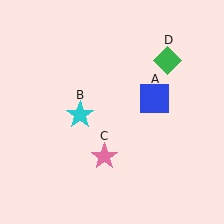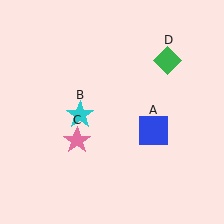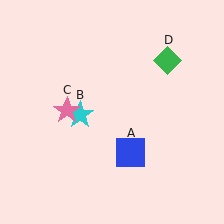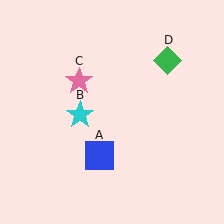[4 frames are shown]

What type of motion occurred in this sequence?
The blue square (object A), pink star (object C) rotated clockwise around the center of the scene.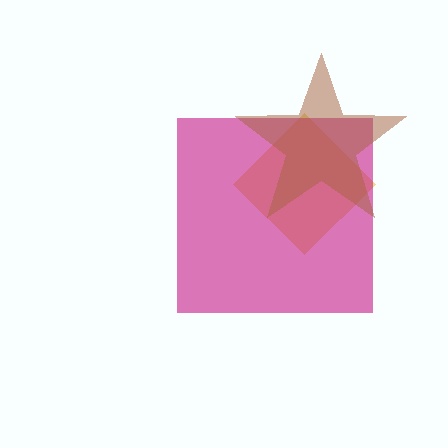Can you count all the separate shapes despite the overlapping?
Yes, there are 3 separate shapes.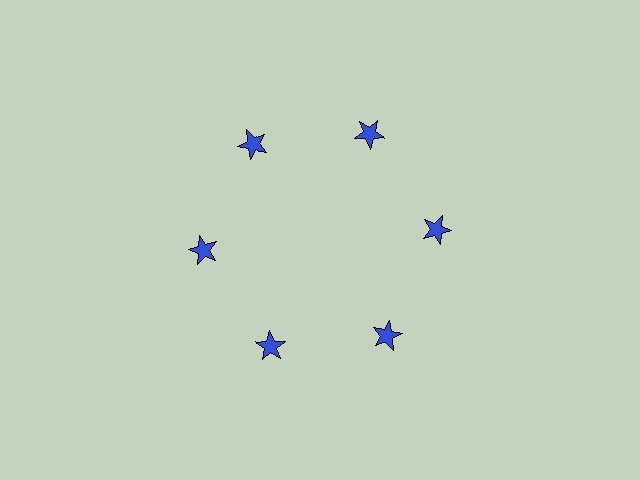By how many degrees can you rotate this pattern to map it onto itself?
The pattern maps onto itself every 60 degrees of rotation.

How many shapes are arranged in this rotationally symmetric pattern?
There are 6 shapes, arranged in 6 groups of 1.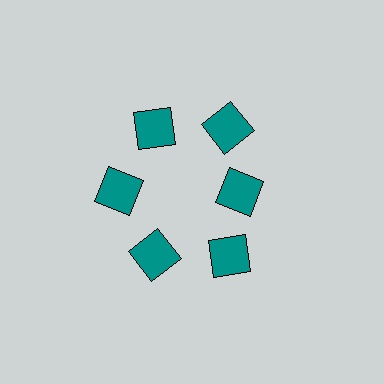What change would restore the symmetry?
The symmetry would be restored by moving it outward, back onto the ring so that all 6 squares sit at equal angles and equal distance from the center.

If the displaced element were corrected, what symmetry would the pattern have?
It would have 6-fold rotational symmetry — the pattern would map onto itself every 60 degrees.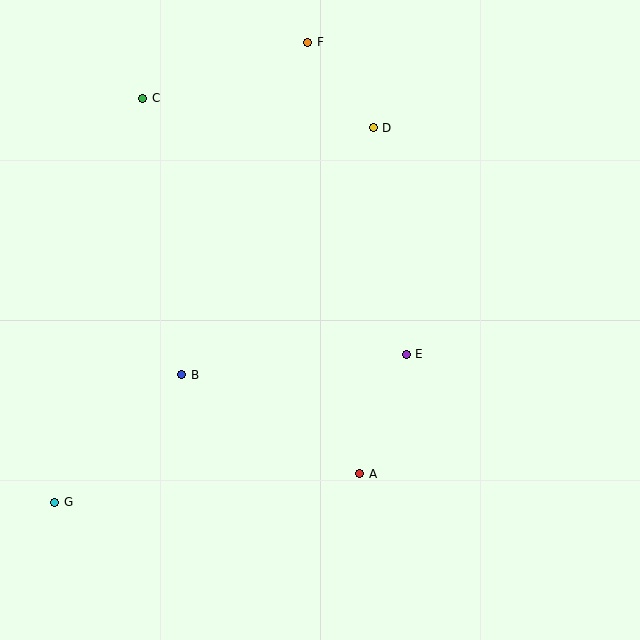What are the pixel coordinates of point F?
Point F is at (308, 42).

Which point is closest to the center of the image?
Point E at (406, 354) is closest to the center.